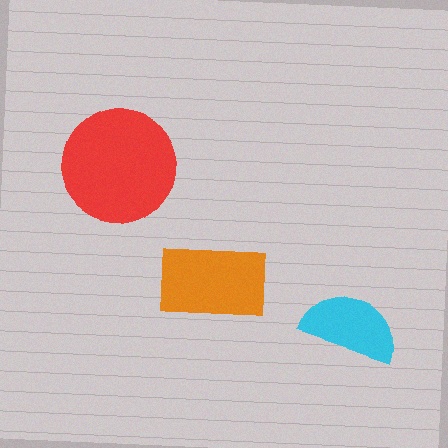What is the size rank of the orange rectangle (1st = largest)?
2nd.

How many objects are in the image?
There are 3 objects in the image.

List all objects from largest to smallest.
The red circle, the orange rectangle, the cyan semicircle.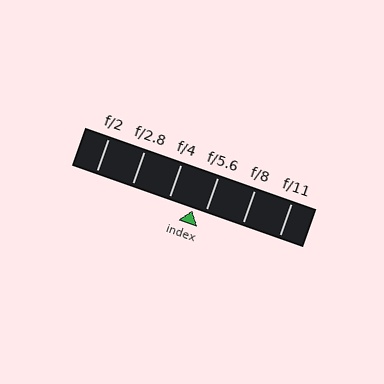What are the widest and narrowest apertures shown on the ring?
The widest aperture shown is f/2 and the narrowest is f/11.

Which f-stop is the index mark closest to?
The index mark is closest to f/5.6.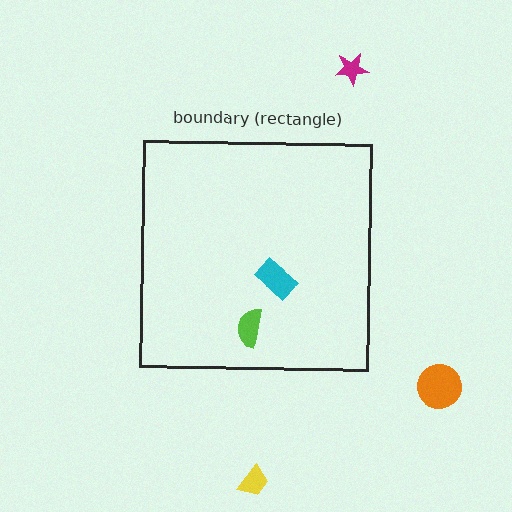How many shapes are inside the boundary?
2 inside, 3 outside.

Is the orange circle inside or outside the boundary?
Outside.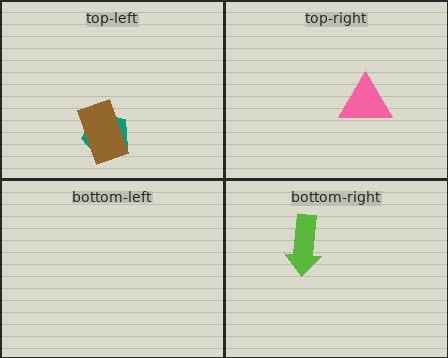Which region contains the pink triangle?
The top-right region.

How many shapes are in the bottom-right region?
1.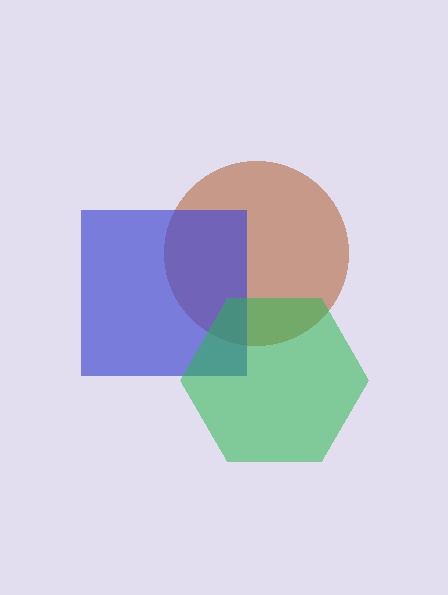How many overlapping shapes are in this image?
There are 3 overlapping shapes in the image.